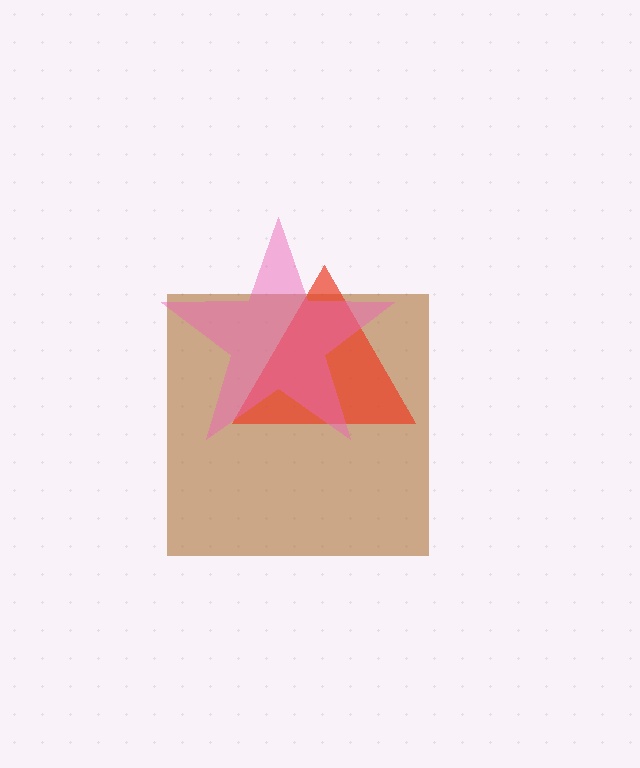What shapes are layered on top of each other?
The layered shapes are: a brown square, a red triangle, a pink star.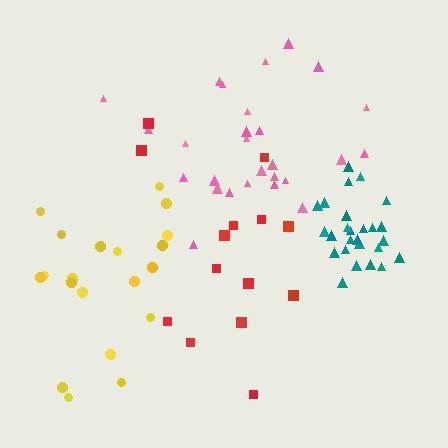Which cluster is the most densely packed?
Teal.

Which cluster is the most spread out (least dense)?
Red.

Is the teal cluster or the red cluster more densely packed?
Teal.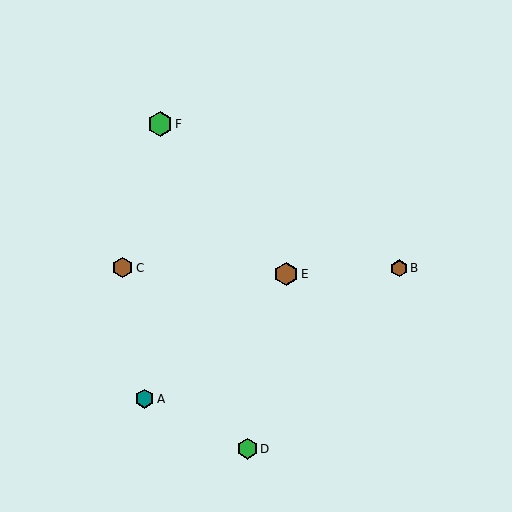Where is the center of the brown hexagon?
The center of the brown hexagon is at (286, 274).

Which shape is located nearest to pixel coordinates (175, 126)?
The green hexagon (labeled F) at (160, 124) is nearest to that location.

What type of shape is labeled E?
Shape E is a brown hexagon.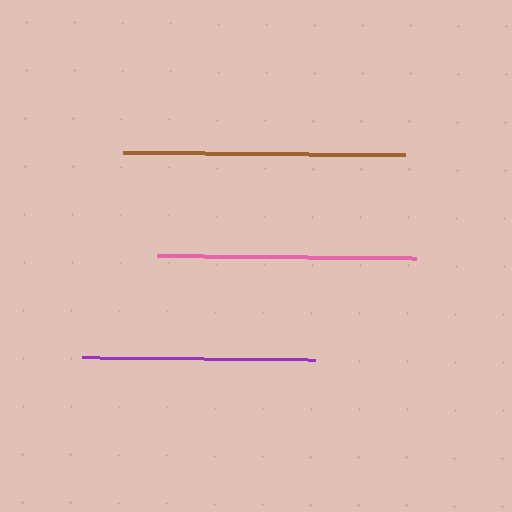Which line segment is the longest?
The brown line is the longest at approximately 282 pixels.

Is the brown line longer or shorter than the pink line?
The brown line is longer than the pink line.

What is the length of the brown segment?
The brown segment is approximately 282 pixels long.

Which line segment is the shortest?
The purple line is the shortest at approximately 233 pixels.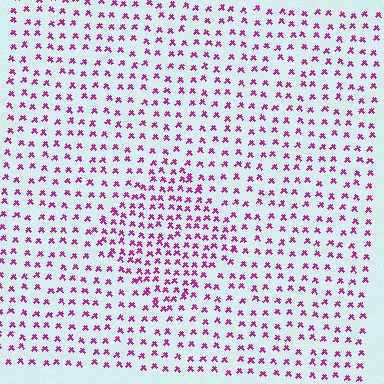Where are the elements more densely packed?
The elements are more densely packed inside the diamond boundary.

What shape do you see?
I see a diamond.